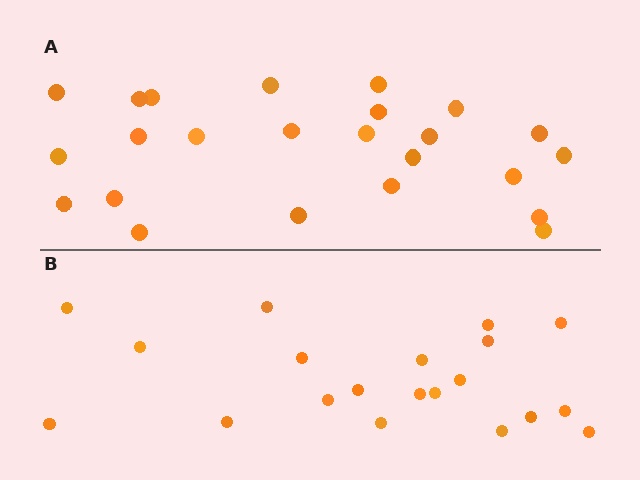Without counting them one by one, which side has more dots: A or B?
Region A (the top region) has more dots.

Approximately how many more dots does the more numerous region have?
Region A has about 4 more dots than region B.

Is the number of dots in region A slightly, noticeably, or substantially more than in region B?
Region A has only slightly more — the two regions are fairly close. The ratio is roughly 1.2 to 1.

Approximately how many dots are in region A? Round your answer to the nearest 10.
About 20 dots. (The exact count is 24, which rounds to 20.)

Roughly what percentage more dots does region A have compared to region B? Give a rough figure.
About 20% more.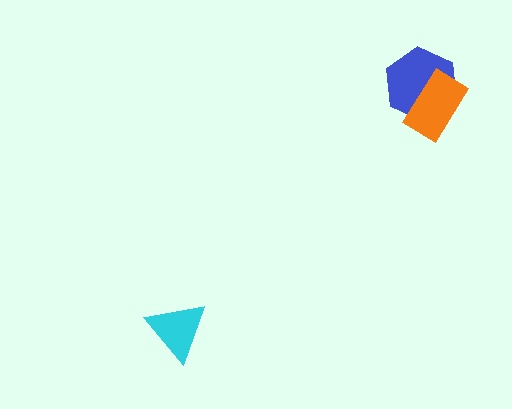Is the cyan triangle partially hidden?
No, no other shape covers it.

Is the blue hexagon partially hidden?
Yes, it is partially covered by another shape.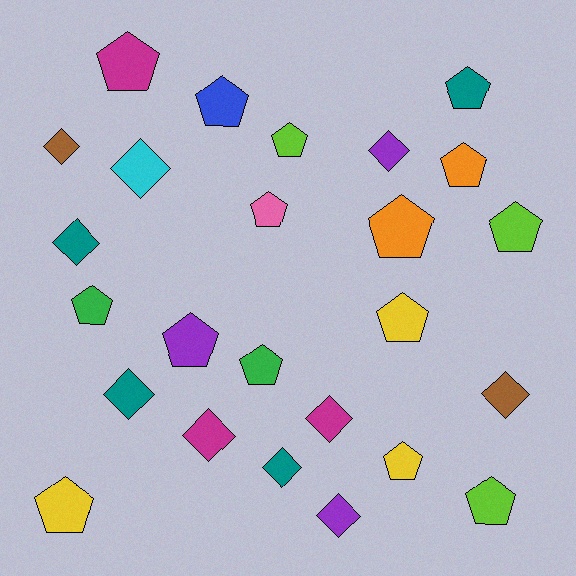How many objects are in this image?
There are 25 objects.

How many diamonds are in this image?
There are 10 diamonds.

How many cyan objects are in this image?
There is 1 cyan object.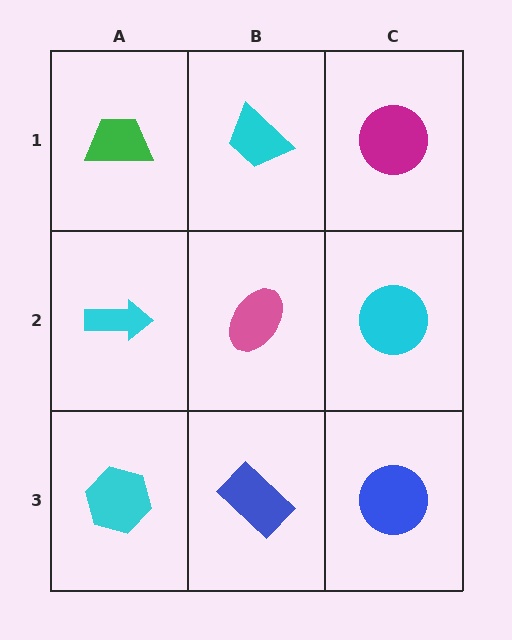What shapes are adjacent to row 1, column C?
A cyan circle (row 2, column C), a cyan trapezoid (row 1, column B).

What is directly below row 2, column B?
A blue rectangle.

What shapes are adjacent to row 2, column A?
A green trapezoid (row 1, column A), a cyan hexagon (row 3, column A), a pink ellipse (row 2, column B).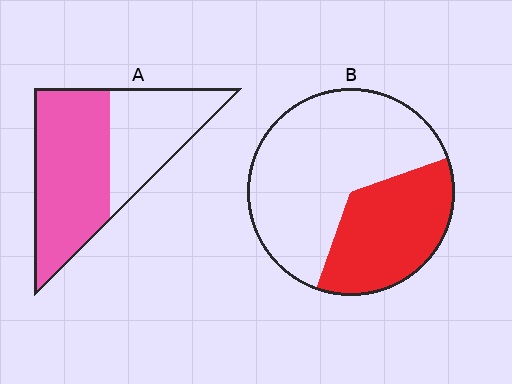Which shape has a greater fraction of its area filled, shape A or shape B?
Shape A.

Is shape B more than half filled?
No.